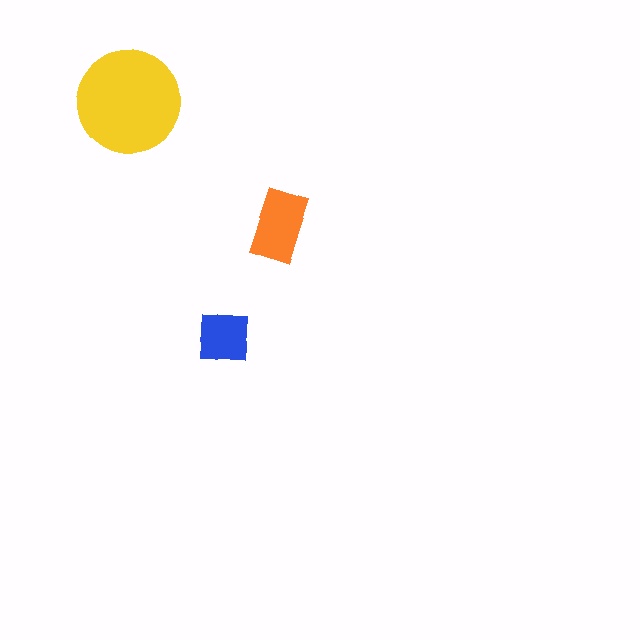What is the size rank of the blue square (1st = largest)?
3rd.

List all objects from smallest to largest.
The blue square, the orange rectangle, the yellow circle.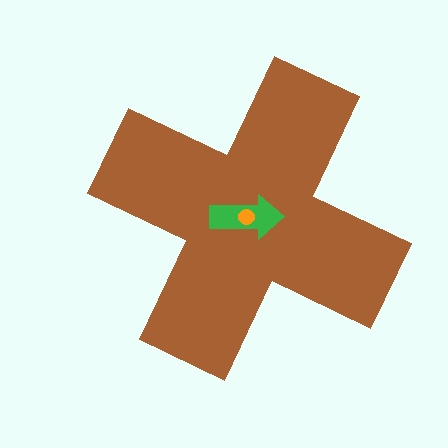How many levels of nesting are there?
3.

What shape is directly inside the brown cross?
The green arrow.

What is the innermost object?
The orange circle.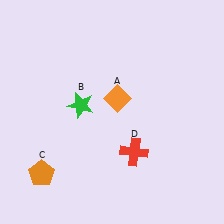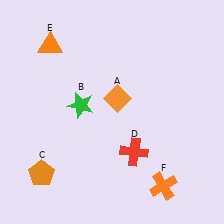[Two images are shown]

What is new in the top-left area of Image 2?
An orange triangle (E) was added in the top-left area of Image 2.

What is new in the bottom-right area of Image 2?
An orange cross (F) was added in the bottom-right area of Image 2.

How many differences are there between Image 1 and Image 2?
There are 2 differences between the two images.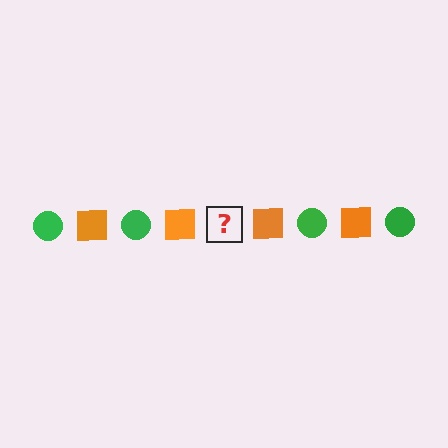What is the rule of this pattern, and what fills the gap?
The rule is that the pattern alternates between green circle and orange square. The gap should be filled with a green circle.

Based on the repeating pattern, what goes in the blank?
The blank should be a green circle.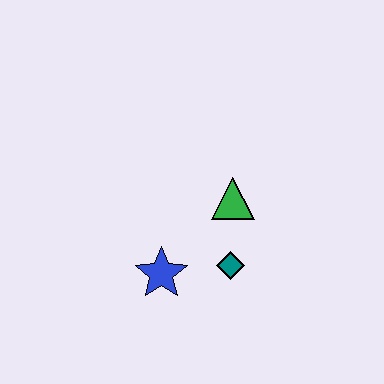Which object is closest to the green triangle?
The teal diamond is closest to the green triangle.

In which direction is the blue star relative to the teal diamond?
The blue star is to the left of the teal diamond.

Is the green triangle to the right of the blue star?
Yes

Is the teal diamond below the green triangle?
Yes